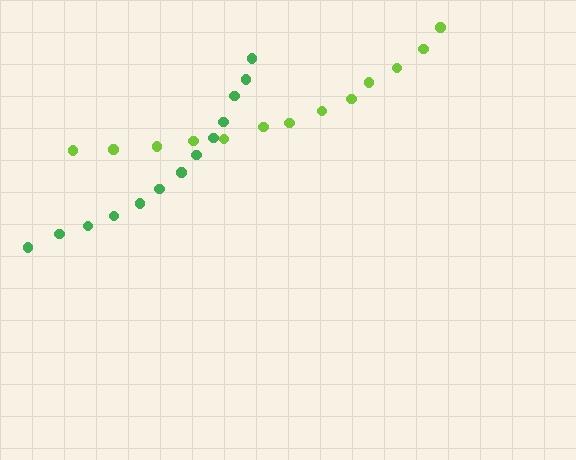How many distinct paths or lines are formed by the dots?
There are 2 distinct paths.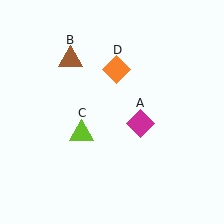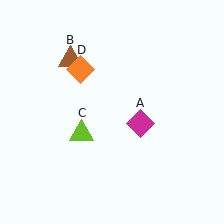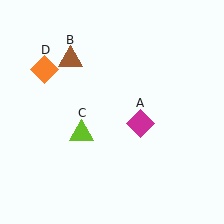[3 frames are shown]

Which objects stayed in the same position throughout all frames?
Magenta diamond (object A) and brown triangle (object B) and lime triangle (object C) remained stationary.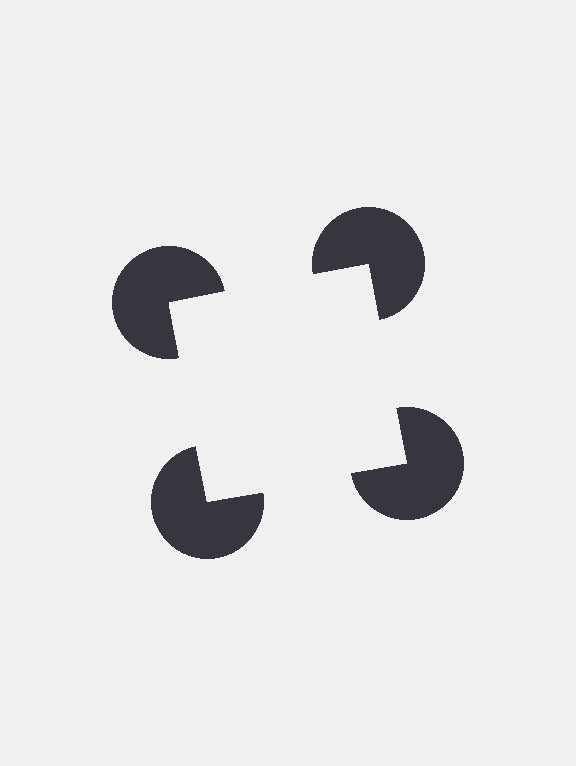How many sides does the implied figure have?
4 sides.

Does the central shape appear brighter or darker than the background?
It typically appears slightly brighter than the background, even though no actual brightness change is drawn.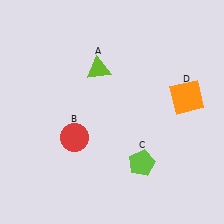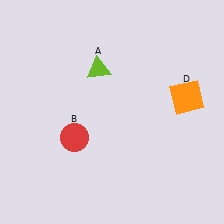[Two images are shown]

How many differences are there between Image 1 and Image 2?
There is 1 difference between the two images.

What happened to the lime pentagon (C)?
The lime pentagon (C) was removed in Image 2. It was in the bottom-right area of Image 1.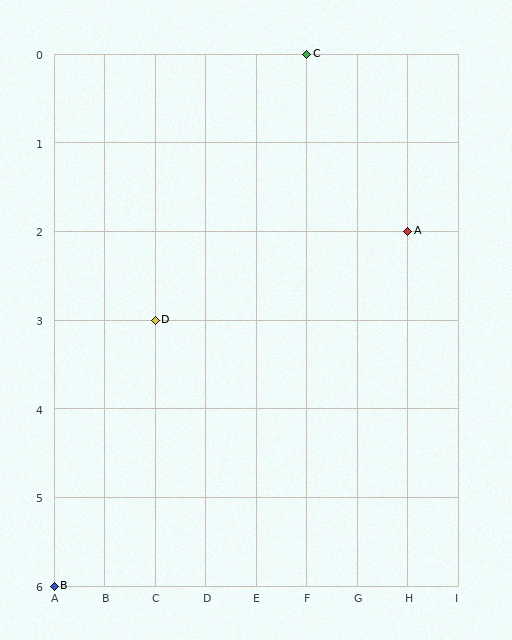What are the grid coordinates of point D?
Point D is at grid coordinates (C, 3).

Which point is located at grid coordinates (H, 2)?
Point A is at (H, 2).